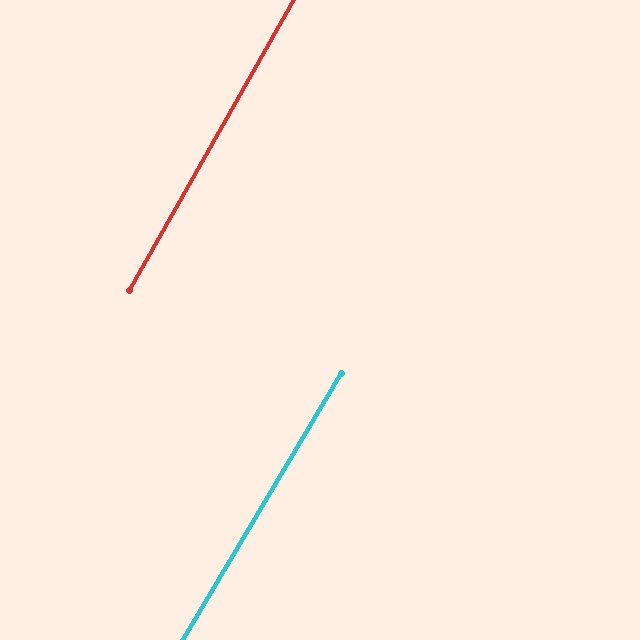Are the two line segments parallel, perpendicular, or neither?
Parallel — their directions differ by only 1.2°.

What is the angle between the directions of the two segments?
Approximately 1 degree.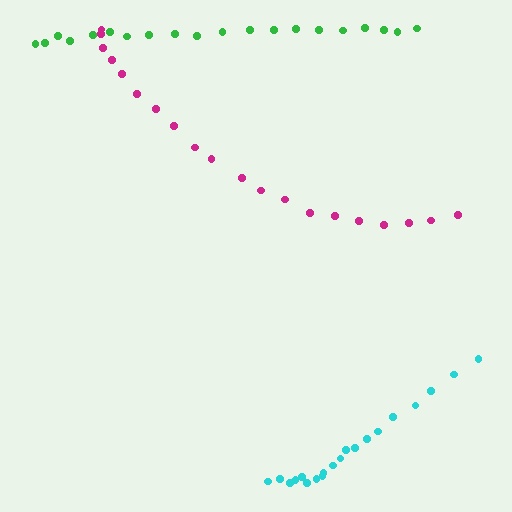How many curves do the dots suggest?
There are 3 distinct paths.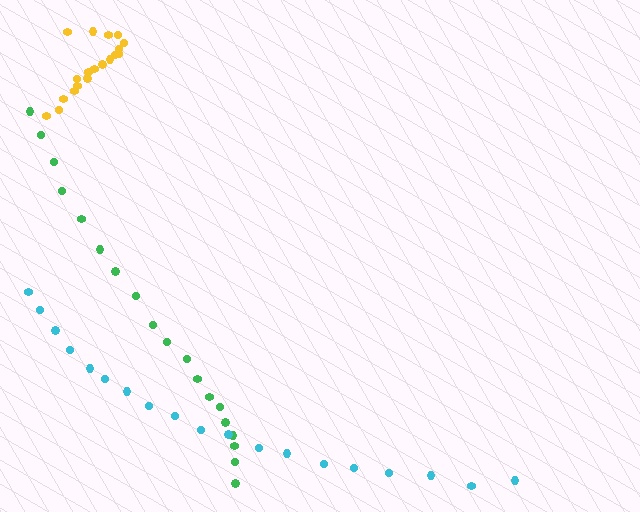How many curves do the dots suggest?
There are 3 distinct paths.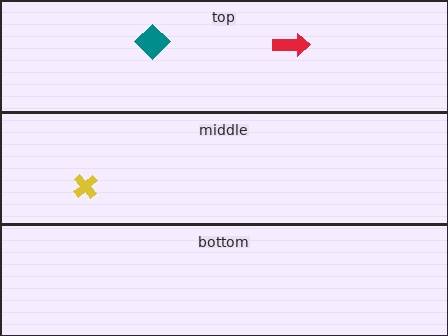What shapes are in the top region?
The teal diamond, the red arrow.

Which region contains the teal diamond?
The top region.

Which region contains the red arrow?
The top region.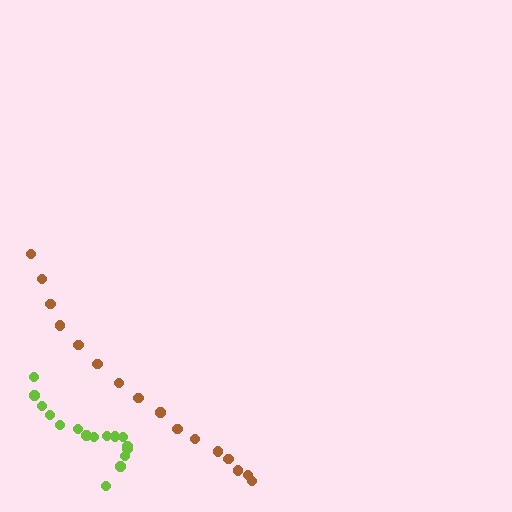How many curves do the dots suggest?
There are 2 distinct paths.